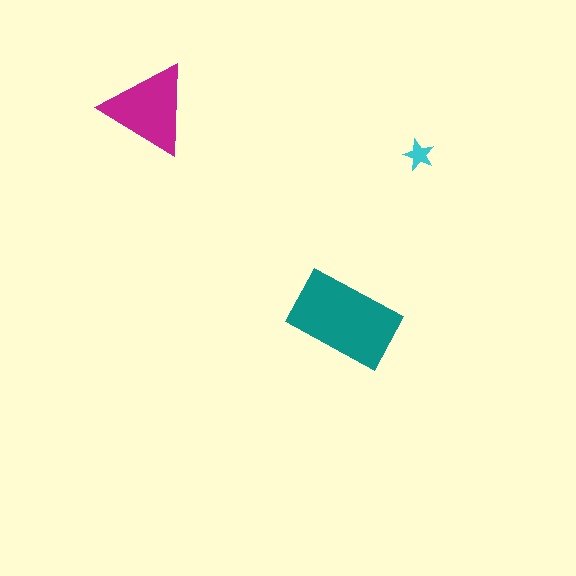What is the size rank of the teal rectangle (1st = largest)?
1st.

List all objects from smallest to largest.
The cyan star, the magenta triangle, the teal rectangle.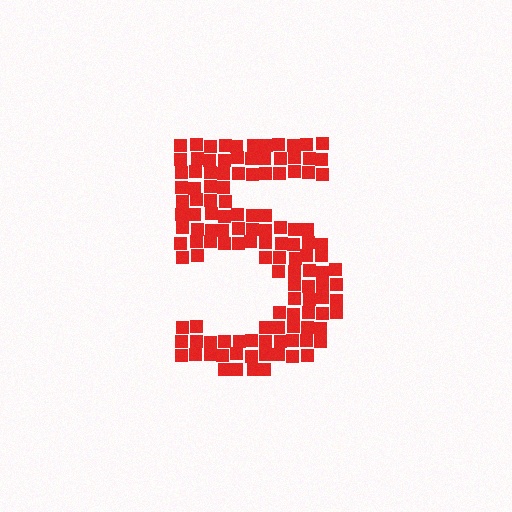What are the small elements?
The small elements are squares.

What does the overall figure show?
The overall figure shows the digit 5.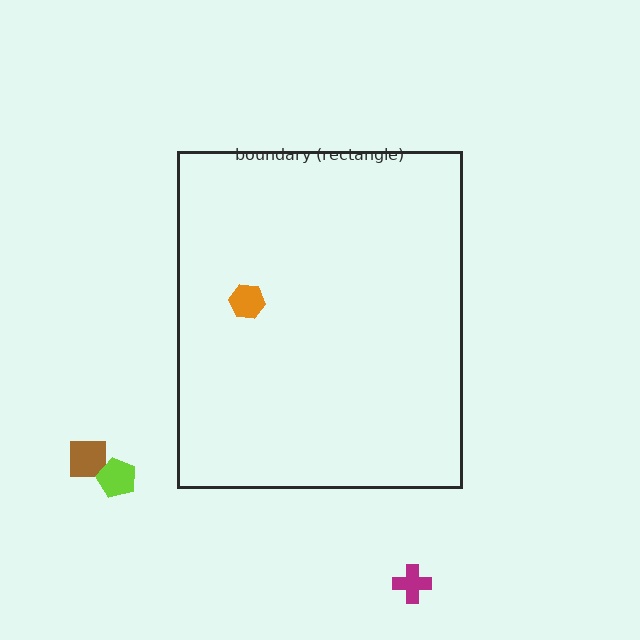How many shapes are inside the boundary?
1 inside, 3 outside.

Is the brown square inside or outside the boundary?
Outside.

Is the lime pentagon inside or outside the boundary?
Outside.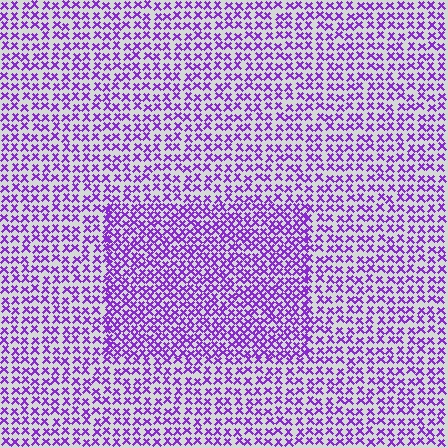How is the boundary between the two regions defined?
The boundary is defined by a change in element density (approximately 1.6x ratio). All elements are the same color, size, and shape.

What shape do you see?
I see a rectangle.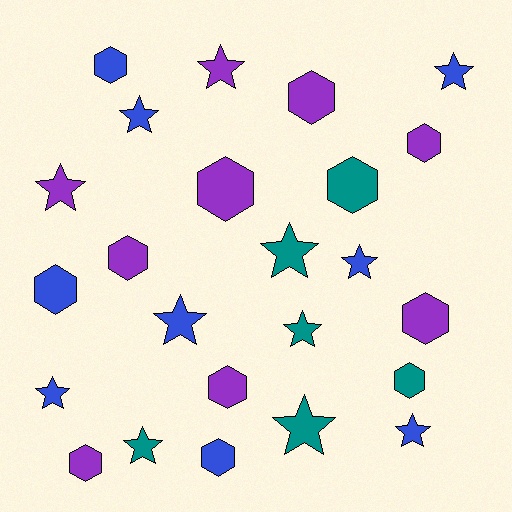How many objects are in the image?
There are 24 objects.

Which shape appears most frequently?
Hexagon, with 12 objects.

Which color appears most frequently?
Purple, with 9 objects.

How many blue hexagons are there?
There are 3 blue hexagons.